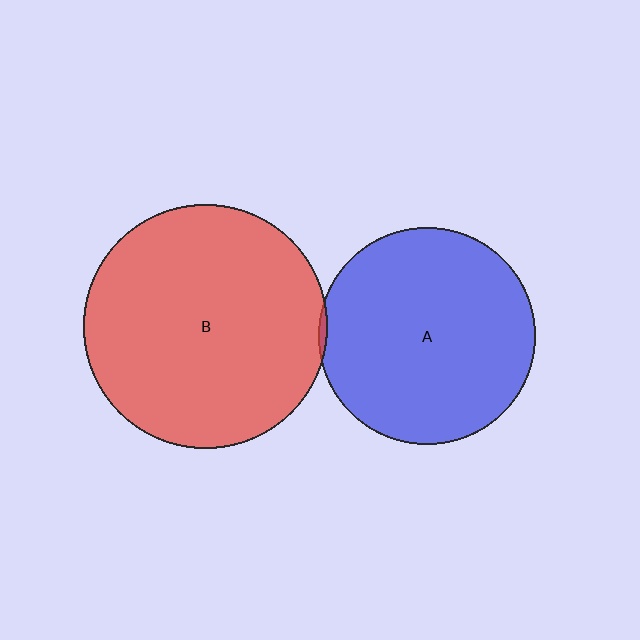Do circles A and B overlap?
Yes.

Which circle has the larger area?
Circle B (red).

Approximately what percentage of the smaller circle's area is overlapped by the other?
Approximately 5%.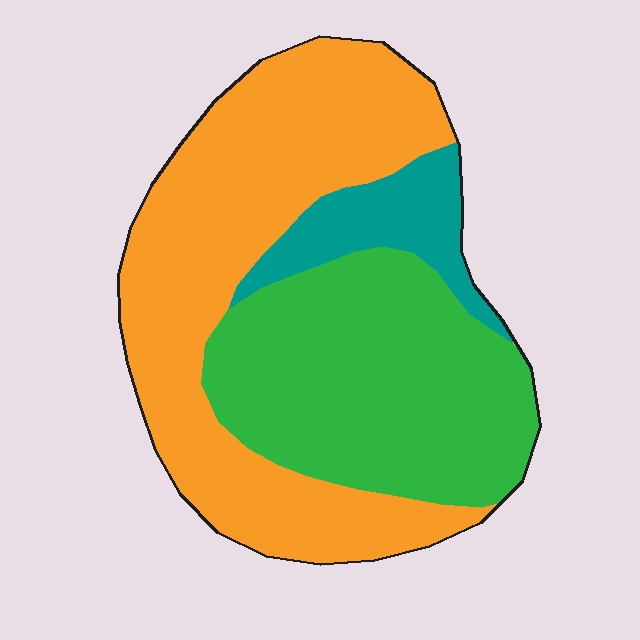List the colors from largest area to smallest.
From largest to smallest: orange, green, teal.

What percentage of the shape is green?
Green takes up about two fifths (2/5) of the shape.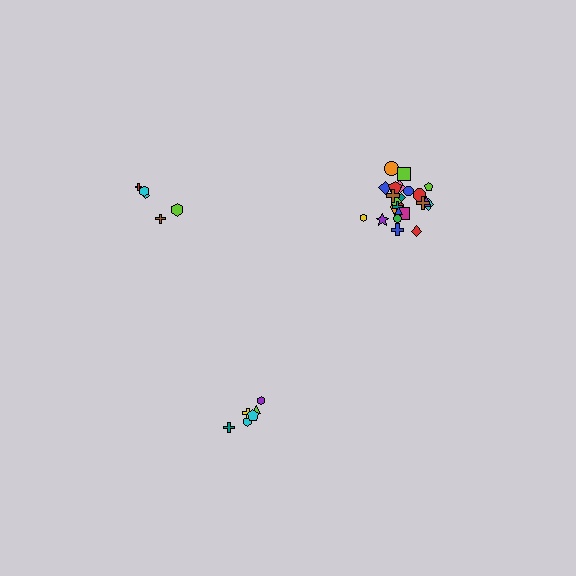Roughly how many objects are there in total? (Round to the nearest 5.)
Roughly 35 objects in total.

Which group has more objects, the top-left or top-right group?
The top-right group.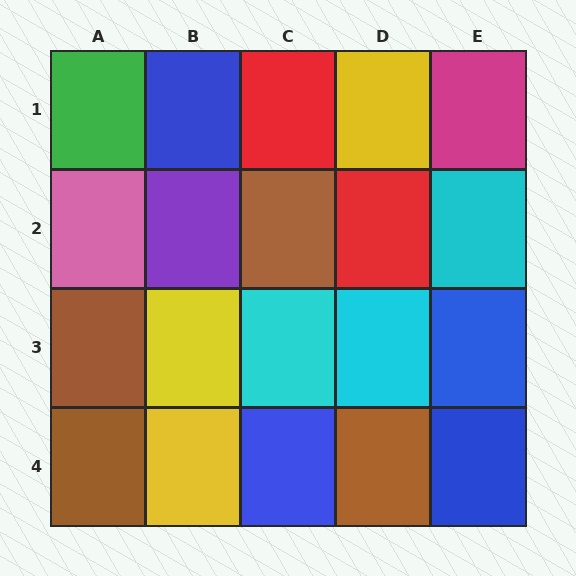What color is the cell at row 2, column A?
Pink.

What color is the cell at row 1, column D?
Yellow.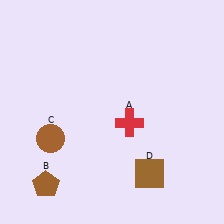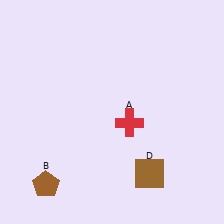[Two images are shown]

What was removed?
The brown circle (C) was removed in Image 2.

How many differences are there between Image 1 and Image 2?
There is 1 difference between the two images.